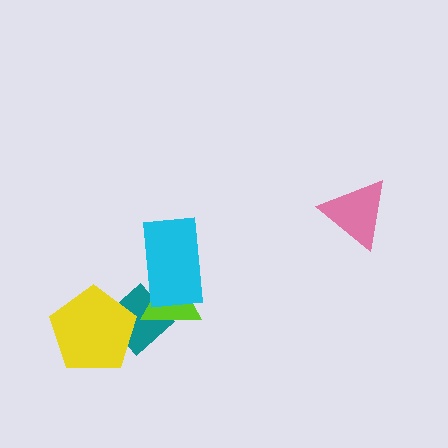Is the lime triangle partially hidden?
Yes, it is partially covered by another shape.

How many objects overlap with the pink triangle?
0 objects overlap with the pink triangle.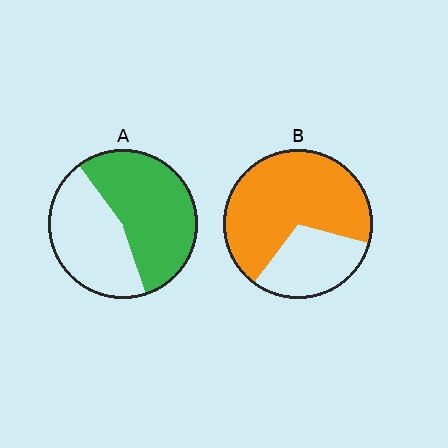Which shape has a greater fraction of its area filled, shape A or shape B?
Shape B.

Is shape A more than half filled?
Yes.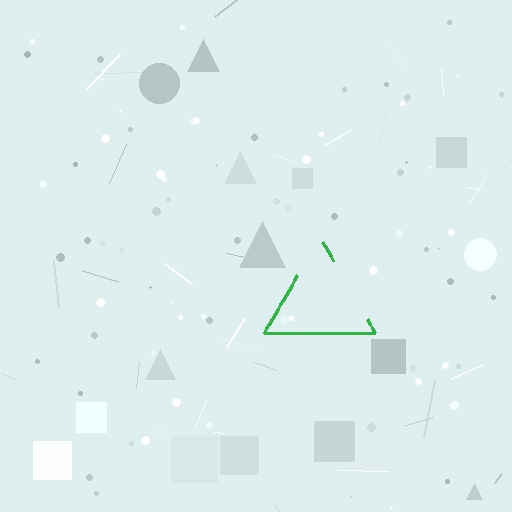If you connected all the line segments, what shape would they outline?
They would outline a triangle.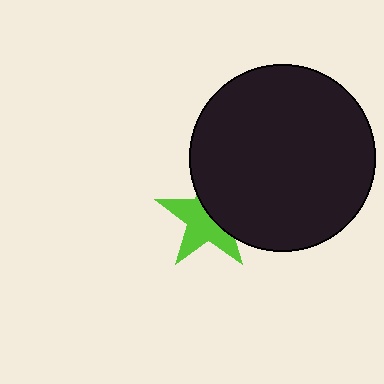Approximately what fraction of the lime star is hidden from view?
Roughly 43% of the lime star is hidden behind the black circle.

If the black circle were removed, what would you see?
You would see the complete lime star.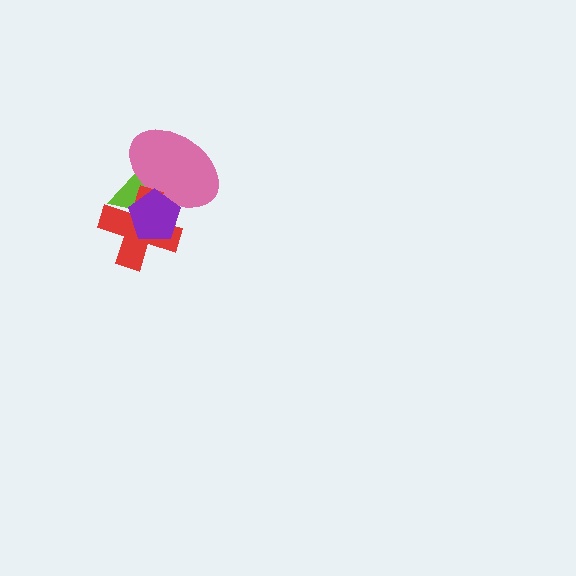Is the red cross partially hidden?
Yes, it is partially covered by another shape.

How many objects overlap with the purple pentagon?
3 objects overlap with the purple pentagon.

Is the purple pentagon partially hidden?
No, no other shape covers it.